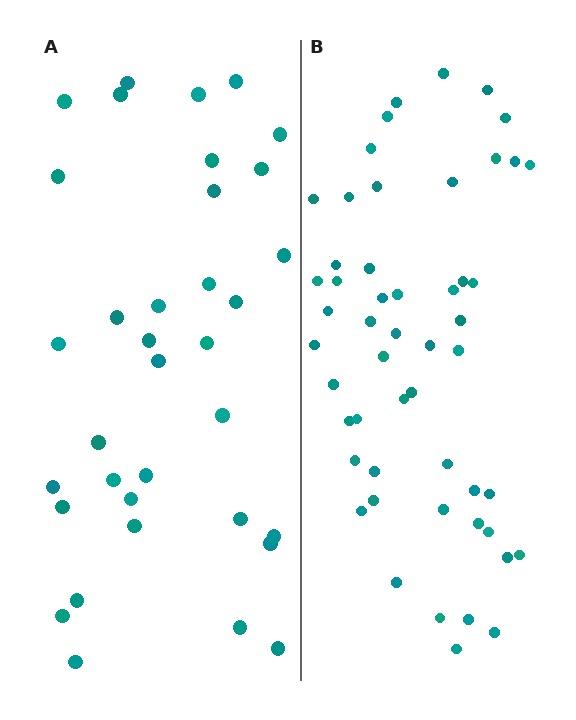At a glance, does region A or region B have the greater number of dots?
Region B (the right region) has more dots.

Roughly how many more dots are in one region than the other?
Region B has approximately 15 more dots than region A.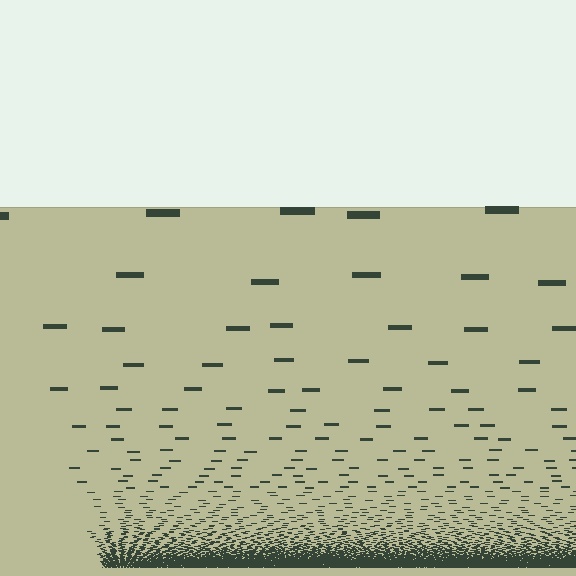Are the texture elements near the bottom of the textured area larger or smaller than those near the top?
Smaller. The gradient is inverted — elements near the bottom are smaller and denser.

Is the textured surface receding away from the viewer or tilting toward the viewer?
The surface appears to tilt toward the viewer. Texture elements get larger and sparser toward the top.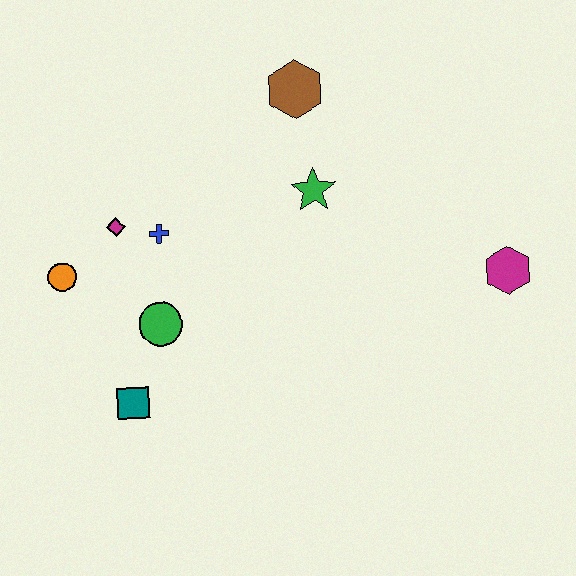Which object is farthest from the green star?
The teal square is farthest from the green star.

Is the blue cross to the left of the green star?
Yes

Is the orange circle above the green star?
No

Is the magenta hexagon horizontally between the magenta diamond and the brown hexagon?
No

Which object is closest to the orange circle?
The magenta diamond is closest to the orange circle.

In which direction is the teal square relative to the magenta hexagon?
The teal square is to the left of the magenta hexagon.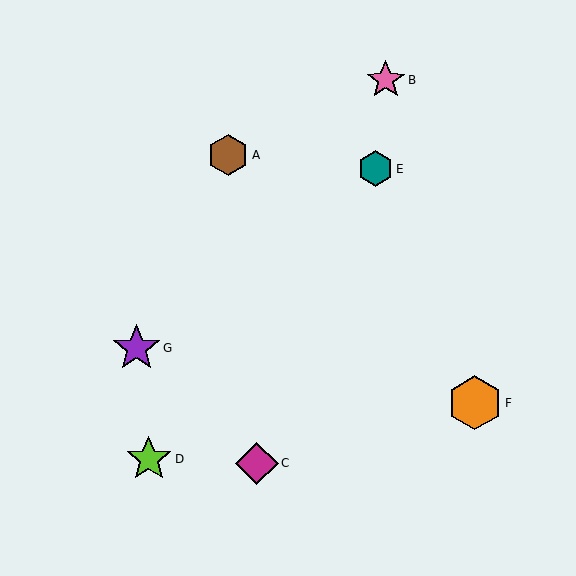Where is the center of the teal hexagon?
The center of the teal hexagon is at (375, 169).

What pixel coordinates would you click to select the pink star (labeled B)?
Click at (386, 80) to select the pink star B.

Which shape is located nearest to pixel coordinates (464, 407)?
The orange hexagon (labeled F) at (475, 403) is nearest to that location.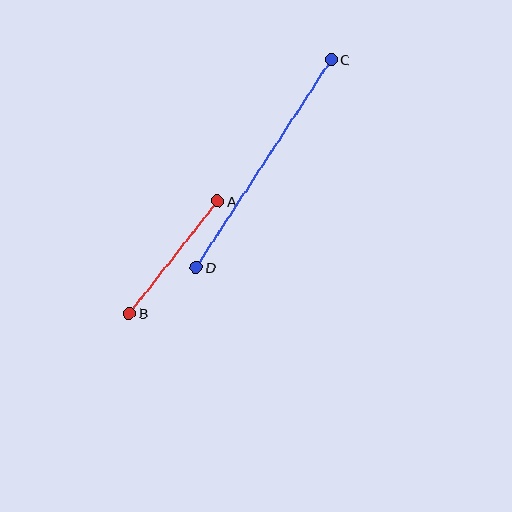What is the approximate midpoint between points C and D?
The midpoint is at approximately (264, 163) pixels.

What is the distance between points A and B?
The distance is approximately 143 pixels.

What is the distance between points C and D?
The distance is approximately 248 pixels.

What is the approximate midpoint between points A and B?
The midpoint is at approximately (174, 257) pixels.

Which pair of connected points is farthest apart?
Points C and D are farthest apart.